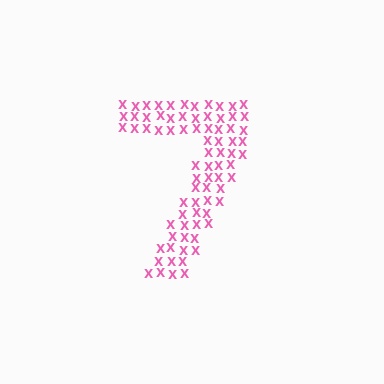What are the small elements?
The small elements are letter X's.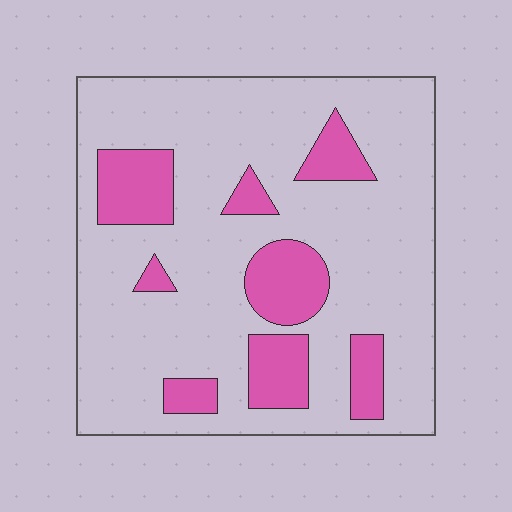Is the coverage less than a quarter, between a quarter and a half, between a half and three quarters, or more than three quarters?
Less than a quarter.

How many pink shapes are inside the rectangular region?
8.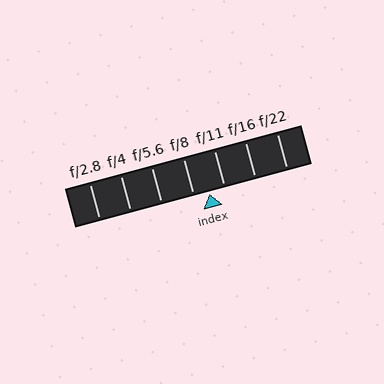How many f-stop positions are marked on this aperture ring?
There are 7 f-stop positions marked.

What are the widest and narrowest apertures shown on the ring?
The widest aperture shown is f/2.8 and the narrowest is f/22.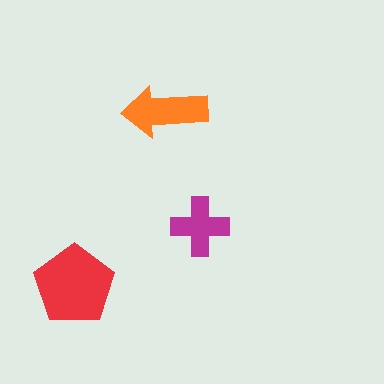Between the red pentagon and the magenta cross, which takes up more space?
The red pentagon.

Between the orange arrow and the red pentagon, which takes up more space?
The red pentagon.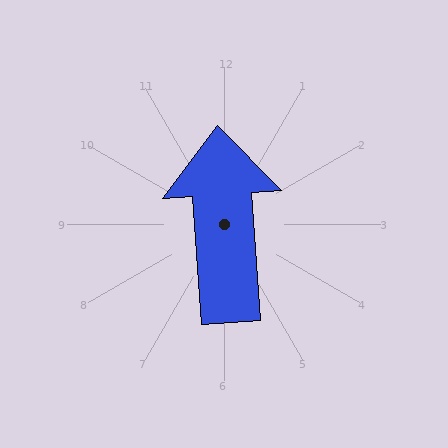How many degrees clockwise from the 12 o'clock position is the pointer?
Approximately 356 degrees.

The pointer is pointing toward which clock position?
Roughly 12 o'clock.